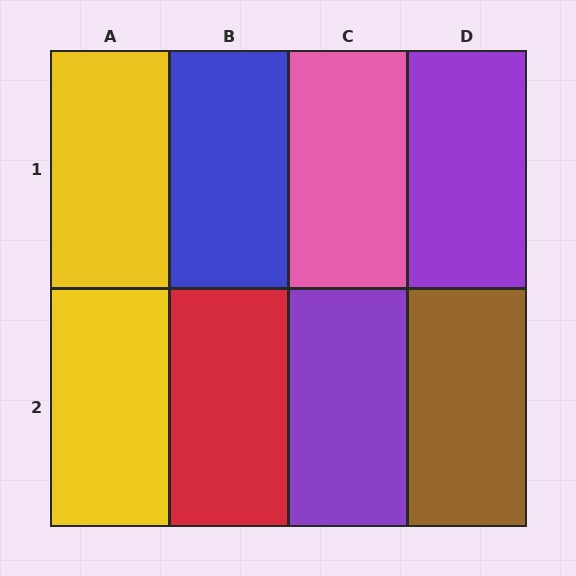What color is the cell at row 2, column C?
Purple.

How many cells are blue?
1 cell is blue.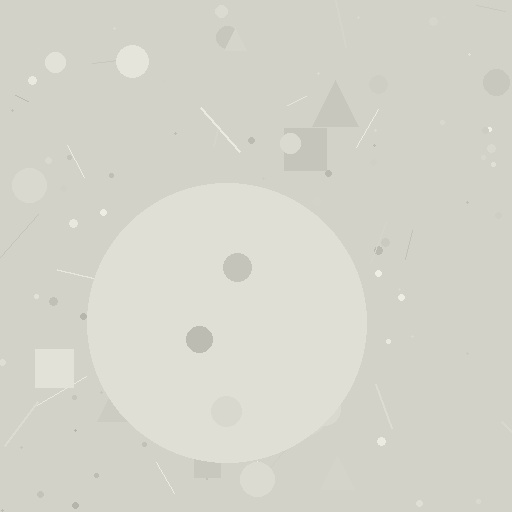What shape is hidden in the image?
A circle is hidden in the image.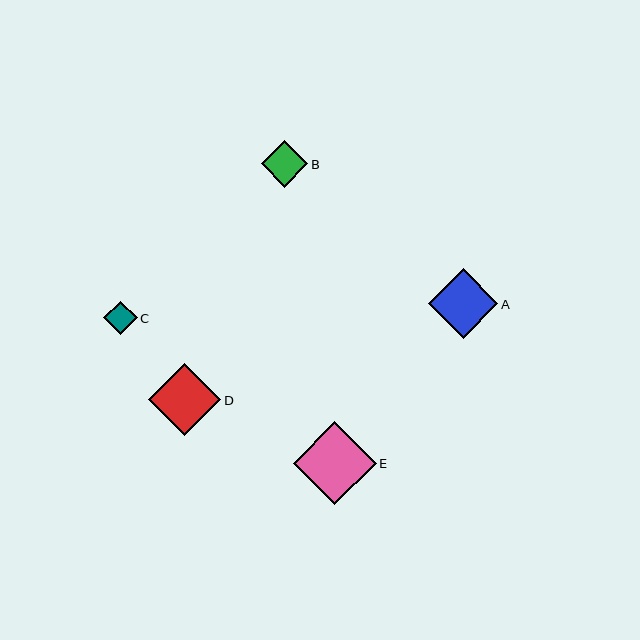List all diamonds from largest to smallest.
From largest to smallest: E, D, A, B, C.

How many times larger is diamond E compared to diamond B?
Diamond E is approximately 1.8 times the size of diamond B.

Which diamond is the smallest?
Diamond C is the smallest with a size of approximately 33 pixels.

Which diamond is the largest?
Diamond E is the largest with a size of approximately 83 pixels.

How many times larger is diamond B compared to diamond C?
Diamond B is approximately 1.4 times the size of diamond C.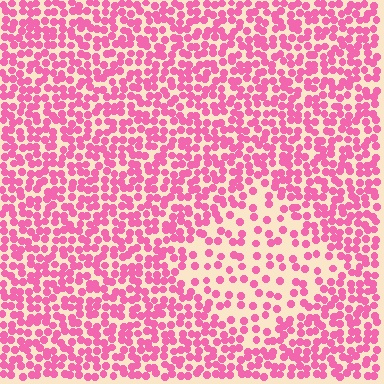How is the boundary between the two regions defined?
The boundary is defined by a change in element density (approximately 2.2x ratio). All elements are the same color, size, and shape.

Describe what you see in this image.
The image contains small pink elements arranged at two different densities. A diamond-shaped region is visible where the elements are less densely packed than the surrounding area.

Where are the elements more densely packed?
The elements are more densely packed outside the diamond boundary.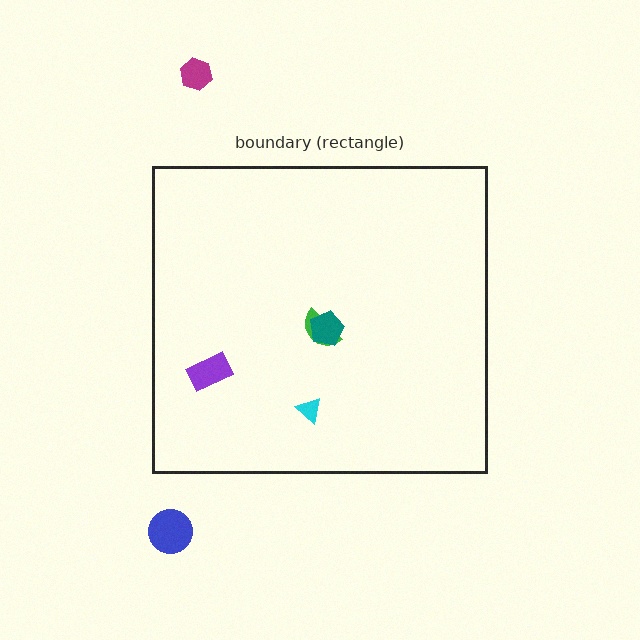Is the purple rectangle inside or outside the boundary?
Inside.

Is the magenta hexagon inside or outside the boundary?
Outside.